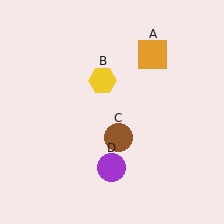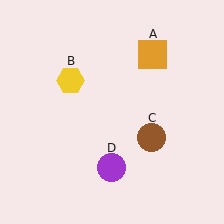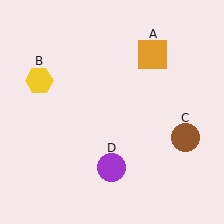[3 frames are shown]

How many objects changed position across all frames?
2 objects changed position: yellow hexagon (object B), brown circle (object C).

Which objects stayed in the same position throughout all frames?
Orange square (object A) and purple circle (object D) remained stationary.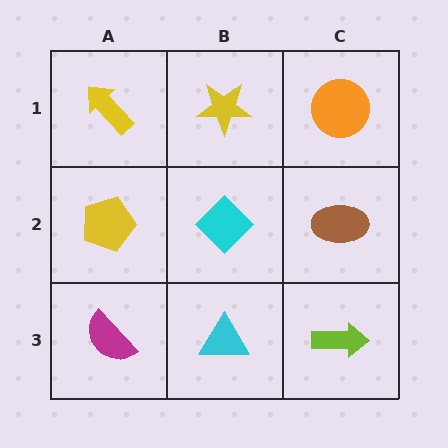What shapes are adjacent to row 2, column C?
An orange circle (row 1, column C), a lime arrow (row 3, column C), a cyan diamond (row 2, column B).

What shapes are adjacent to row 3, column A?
A yellow pentagon (row 2, column A), a cyan triangle (row 3, column B).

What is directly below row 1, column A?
A yellow pentagon.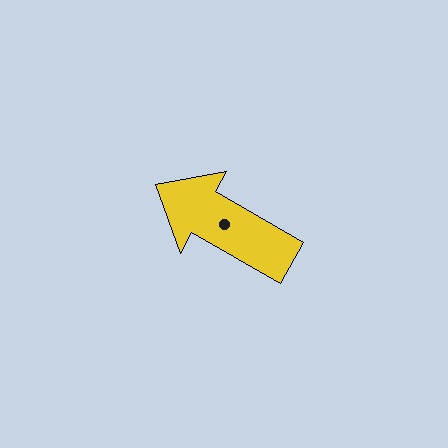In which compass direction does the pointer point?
Northwest.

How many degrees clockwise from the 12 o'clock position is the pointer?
Approximately 300 degrees.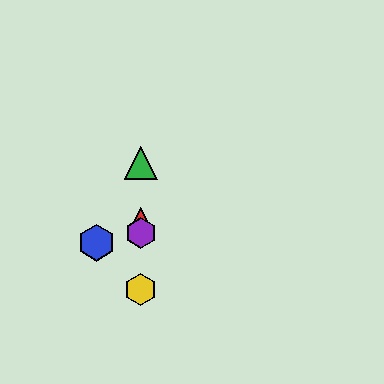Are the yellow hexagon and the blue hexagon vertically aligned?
No, the yellow hexagon is at x≈141 and the blue hexagon is at x≈97.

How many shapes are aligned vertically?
4 shapes (the red triangle, the green triangle, the yellow hexagon, the purple hexagon) are aligned vertically.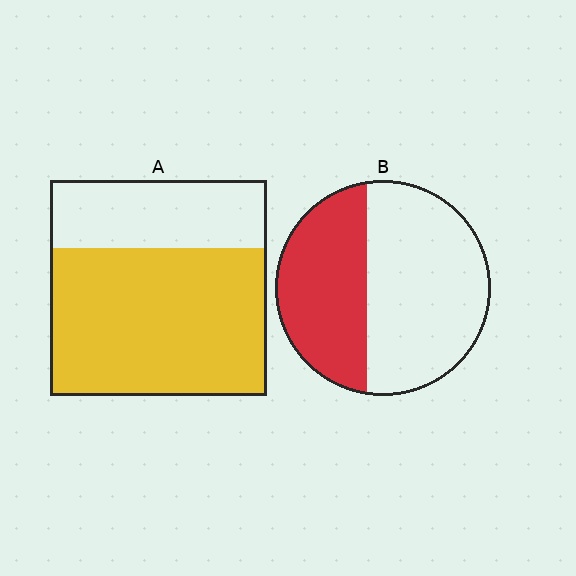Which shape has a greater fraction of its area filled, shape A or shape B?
Shape A.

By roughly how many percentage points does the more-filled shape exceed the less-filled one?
By roughly 30 percentage points (A over B).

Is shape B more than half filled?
No.